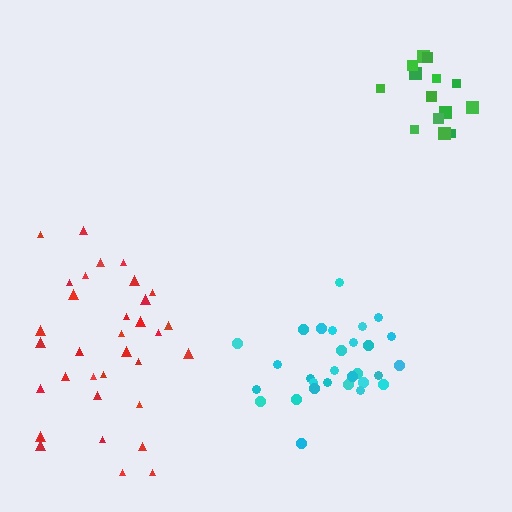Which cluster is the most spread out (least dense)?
Red.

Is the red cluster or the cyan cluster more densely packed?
Cyan.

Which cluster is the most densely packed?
Cyan.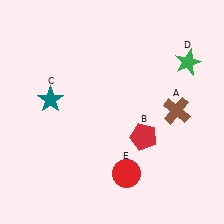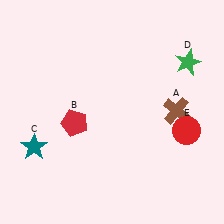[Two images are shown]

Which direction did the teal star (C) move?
The teal star (C) moved down.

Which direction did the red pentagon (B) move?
The red pentagon (B) moved left.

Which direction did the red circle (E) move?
The red circle (E) moved right.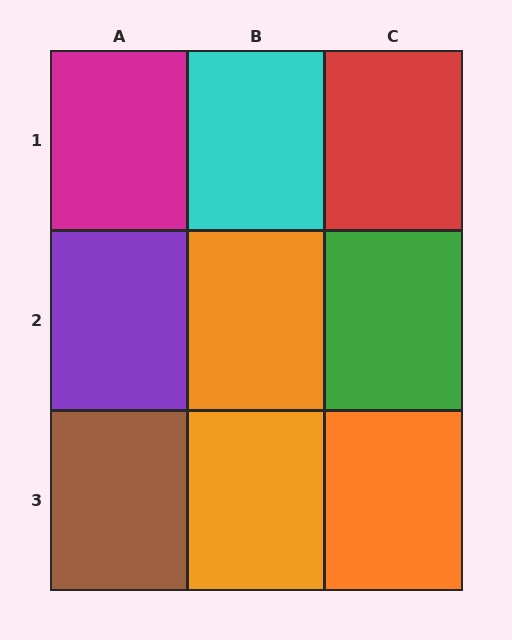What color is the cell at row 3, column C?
Orange.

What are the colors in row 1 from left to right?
Magenta, cyan, red.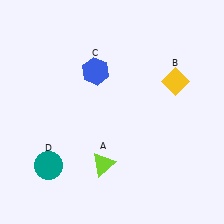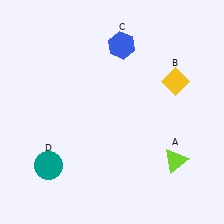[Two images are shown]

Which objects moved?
The objects that moved are: the lime triangle (A), the blue hexagon (C).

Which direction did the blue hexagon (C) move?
The blue hexagon (C) moved right.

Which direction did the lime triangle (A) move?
The lime triangle (A) moved right.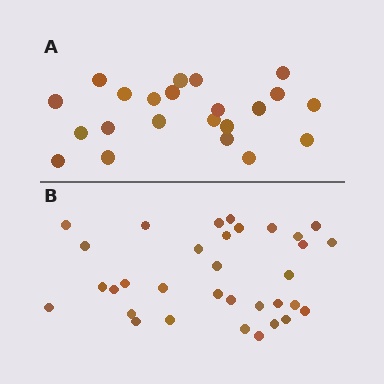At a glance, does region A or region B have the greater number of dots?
Region B (the bottom region) has more dots.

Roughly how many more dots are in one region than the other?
Region B has roughly 12 or so more dots than region A.